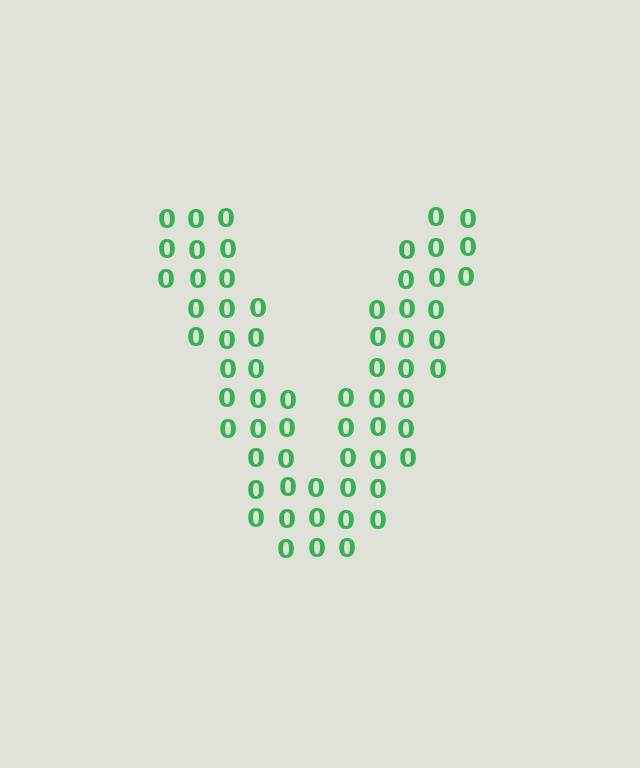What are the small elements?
The small elements are digit 0's.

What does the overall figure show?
The overall figure shows the letter V.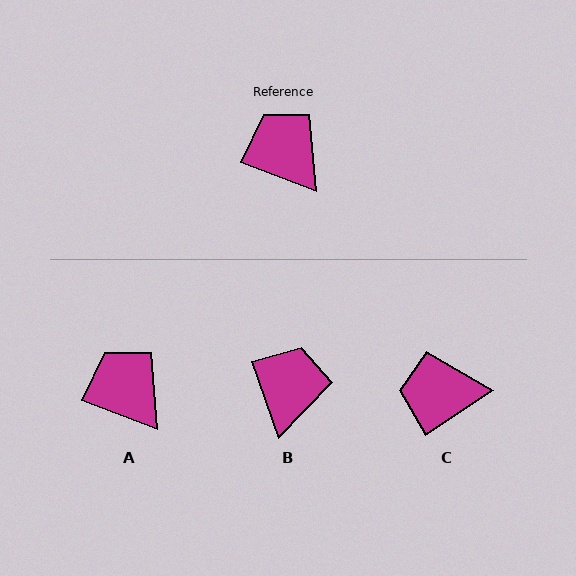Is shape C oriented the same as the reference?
No, it is off by about 55 degrees.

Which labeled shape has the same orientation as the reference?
A.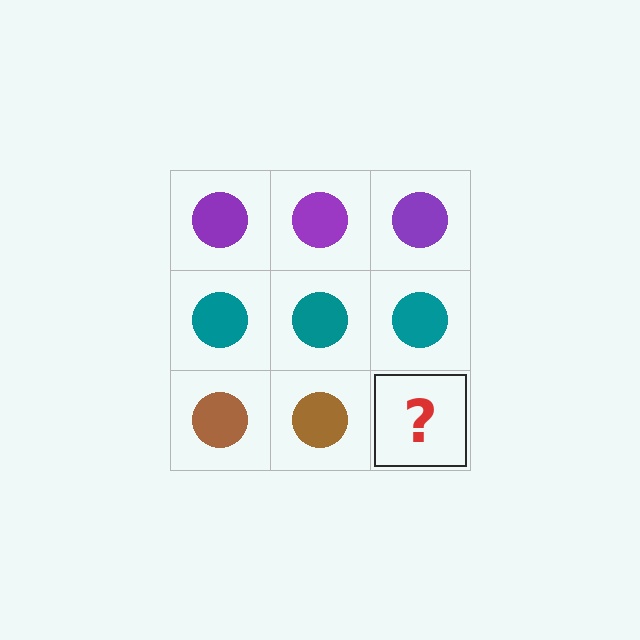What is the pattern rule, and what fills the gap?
The rule is that each row has a consistent color. The gap should be filled with a brown circle.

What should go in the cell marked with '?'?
The missing cell should contain a brown circle.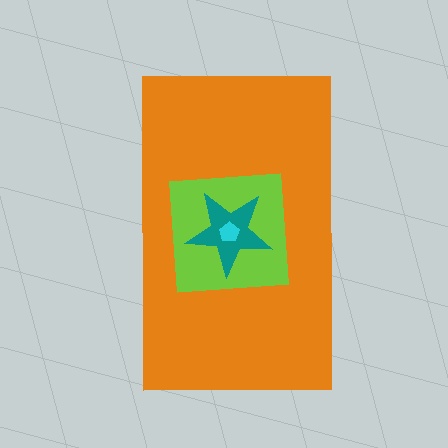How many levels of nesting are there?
4.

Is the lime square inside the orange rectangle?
Yes.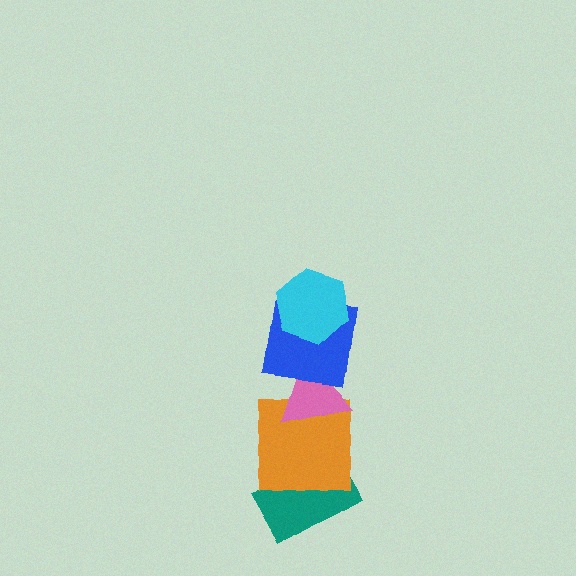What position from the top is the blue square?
The blue square is 2nd from the top.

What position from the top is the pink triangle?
The pink triangle is 3rd from the top.